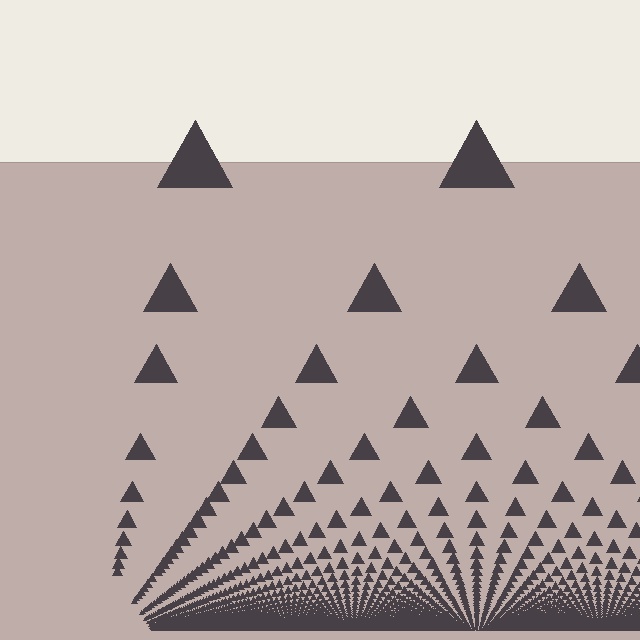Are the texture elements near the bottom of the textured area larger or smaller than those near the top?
Smaller. The gradient is inverted — elements near the bottom are smaller and denser.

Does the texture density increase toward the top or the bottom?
Density increases toward the bottom.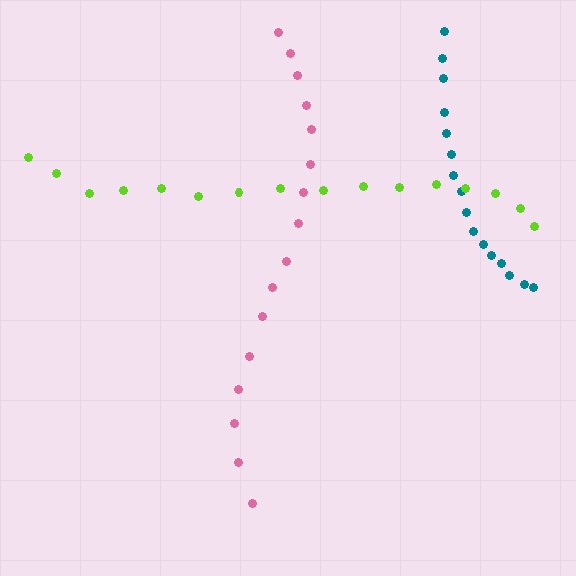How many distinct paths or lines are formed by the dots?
There are 3 distinct paths.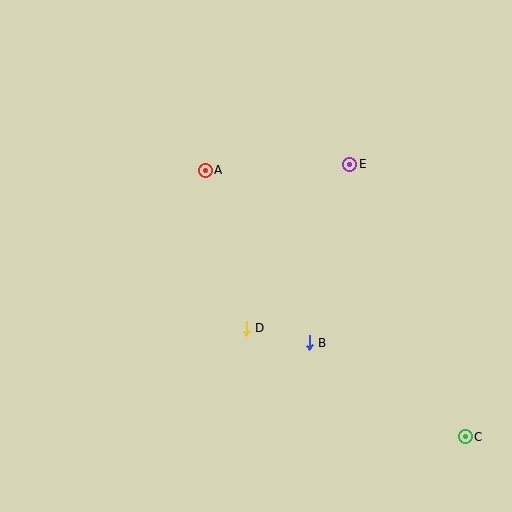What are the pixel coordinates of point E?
Point E is at (350, 164).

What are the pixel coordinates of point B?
Point B is at (309, 343).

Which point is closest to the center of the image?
Point D at (246, 328) is closest to the center.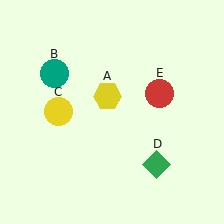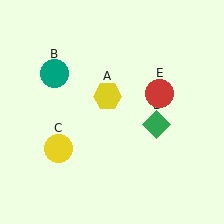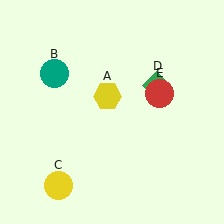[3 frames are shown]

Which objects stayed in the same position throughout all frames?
Yellow hexagon (object A) and teal circle (object B) and red circle (object E) remained stationary.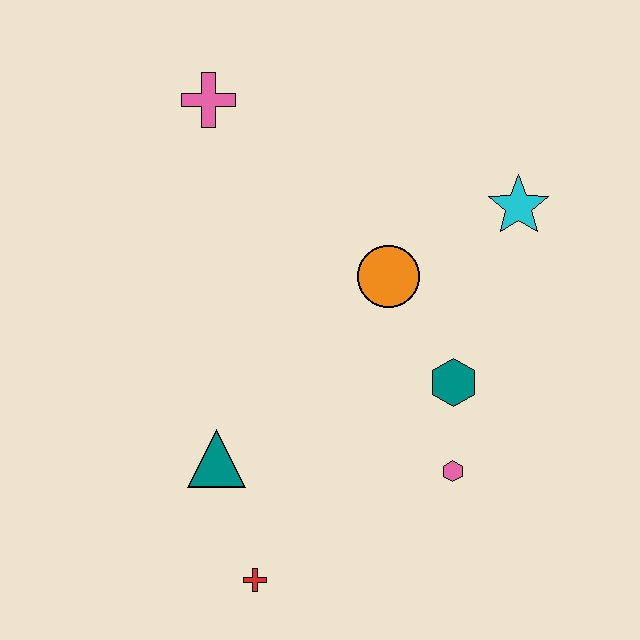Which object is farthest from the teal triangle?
The cyan star is farthest from the teal triangle.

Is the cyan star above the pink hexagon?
Yes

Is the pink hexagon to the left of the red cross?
No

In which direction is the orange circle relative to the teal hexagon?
The orange circle is above the teal hexagon.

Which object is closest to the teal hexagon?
The pink hexagon is closest to the teal hexagon.